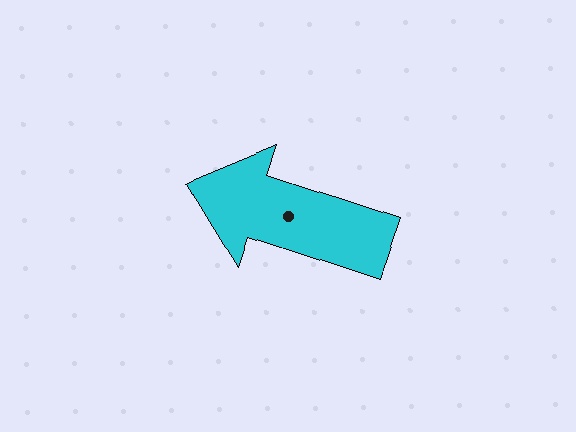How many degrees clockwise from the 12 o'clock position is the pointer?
Approximately 288 degrees.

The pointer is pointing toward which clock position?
Roughly 10 o'clock.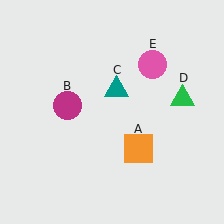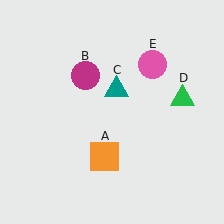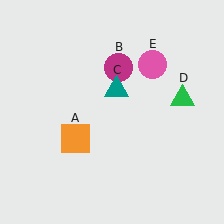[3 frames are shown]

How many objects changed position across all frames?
2 objects changed position: orange square (object A), magenta circle (object B).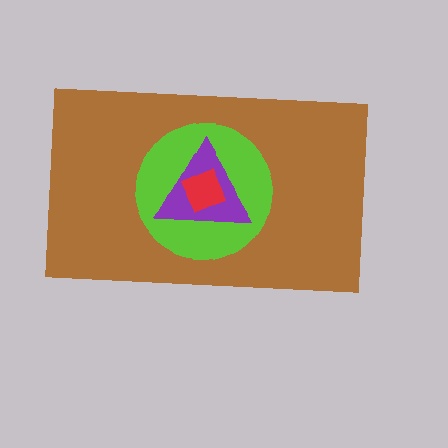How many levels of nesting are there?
4.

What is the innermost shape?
The red diamond.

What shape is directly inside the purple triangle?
The red diamond.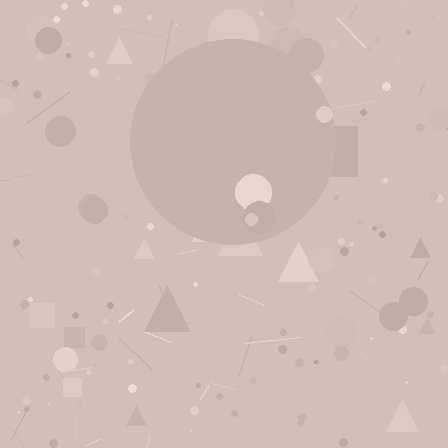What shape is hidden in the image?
A circle is hidden in the image.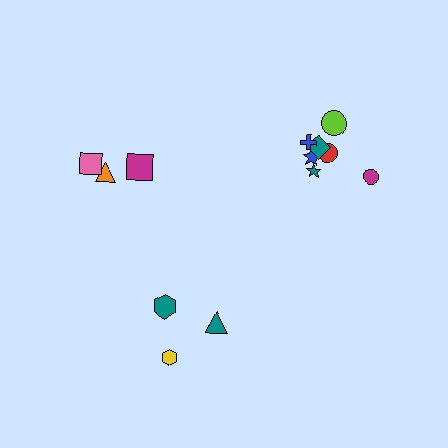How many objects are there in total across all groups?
There are 13 objects.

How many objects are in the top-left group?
There are 3 objects.